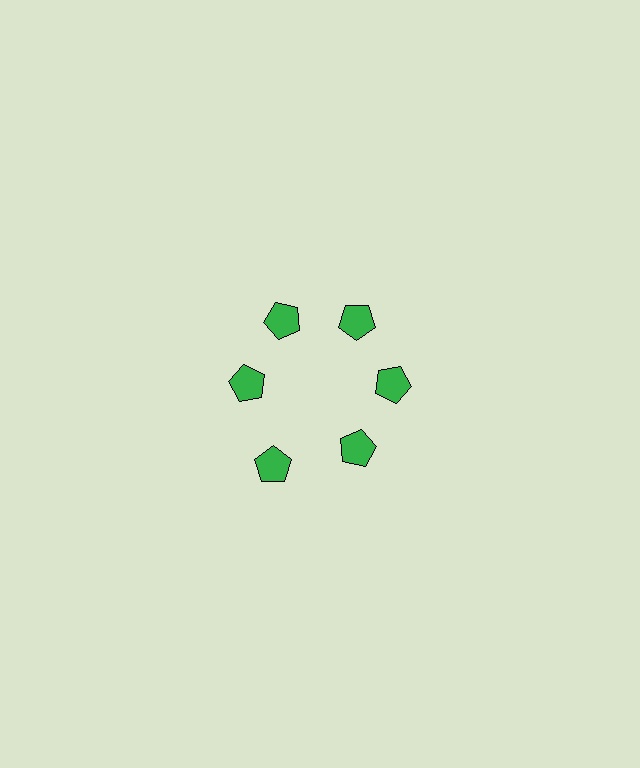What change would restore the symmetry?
The symmetry would be restored by moving it inward, back onto the ring so that all 6 pentagons sit at equal angles and equal distance from the center.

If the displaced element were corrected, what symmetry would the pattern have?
It would have 6-fold rotational symmetry — the pattern would map onto itself every 60 degrees.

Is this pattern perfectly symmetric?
No. The 6 green pentagons are arranged in a ring, but one element near the 7 o'clock position is pushed outward from the center, breaking the 6-fold rotational symmetry.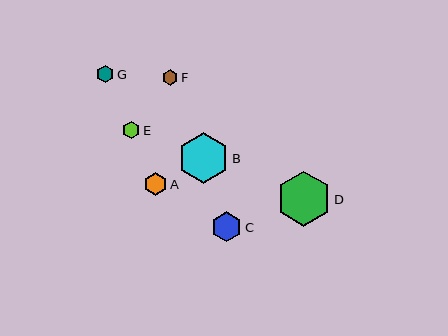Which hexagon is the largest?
Hexagon D is the largest with a size of approximately 55 pixels.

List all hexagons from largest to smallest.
From largest to smallest: D, B, C, A, G, E, F.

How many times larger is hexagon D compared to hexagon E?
Hexagon D is approximately 3.2 times the size of hexagon E.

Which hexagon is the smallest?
Hexagon F is the smallest with a size of approximately 15 pixels.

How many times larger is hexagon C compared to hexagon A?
Hexagon C is approximately 1.3 times the size of hexagon A.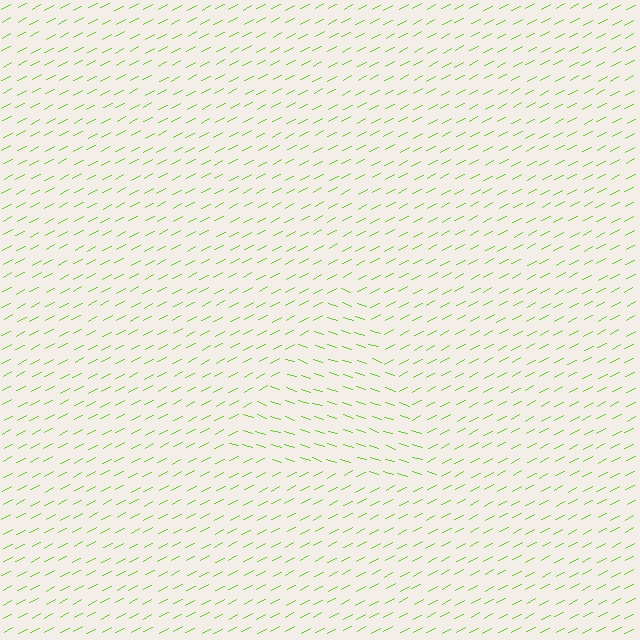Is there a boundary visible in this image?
Yes, there is a texture boundary formed by a change in line orientation.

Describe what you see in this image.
The image is filled with small lime line segments. A triangle region in the image has lines oriented differently from the surrounding lines, creating a visible texture boundary.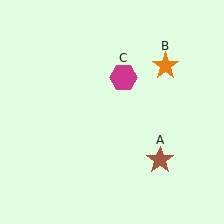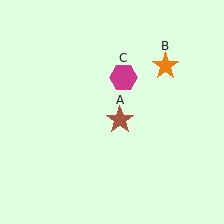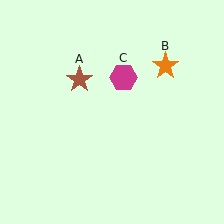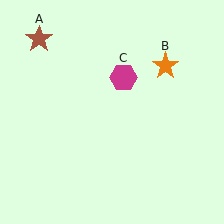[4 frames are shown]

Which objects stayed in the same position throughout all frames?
Orange star (object B) and magenta hexagon (object C) remained stationary.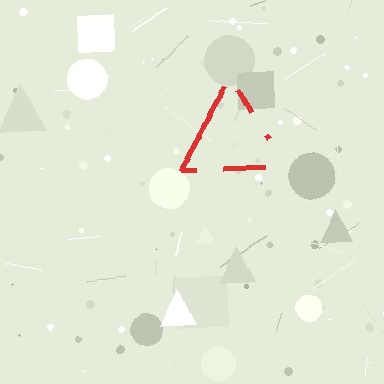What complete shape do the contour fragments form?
The contour fragments form a triangle.